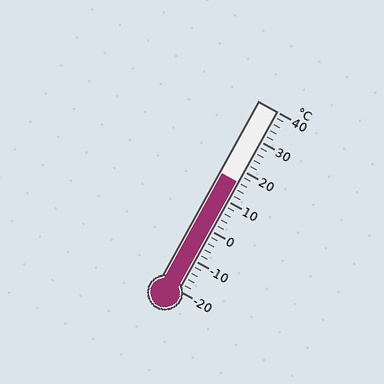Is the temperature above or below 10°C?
The temperature is above 10°C.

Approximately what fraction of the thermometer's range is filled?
The thermometer is filled to approximately 60% of its range.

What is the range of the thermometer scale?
The thermometer scale ranges from -20°C to 40°C.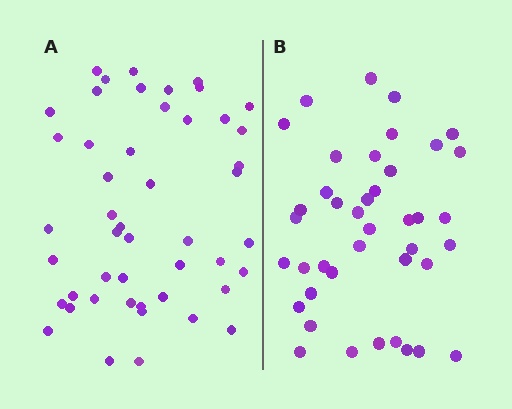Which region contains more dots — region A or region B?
Region A (the left region) has more dots.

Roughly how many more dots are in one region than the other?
Region A has roughly 8 or so more dots than region B.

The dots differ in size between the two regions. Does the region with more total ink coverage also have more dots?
No. Region B has more total ink coverage because its dots are larger, but region A actually contains more individual dots. Total area can be misleading — the number of items is what matters here.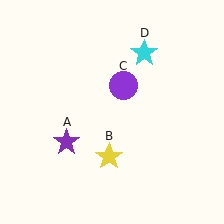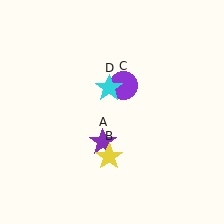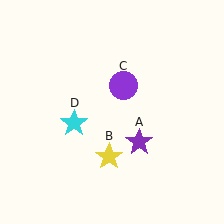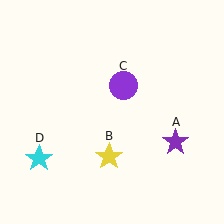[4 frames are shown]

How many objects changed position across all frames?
2 objects changed position: purple star (object A), cyan star (object D).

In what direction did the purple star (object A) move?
The purple star (object A) moved right.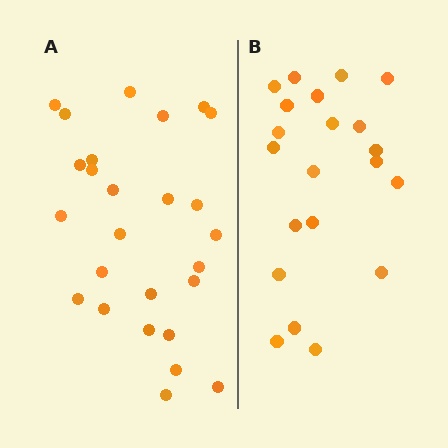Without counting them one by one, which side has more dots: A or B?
Region A (the left region) has more dots.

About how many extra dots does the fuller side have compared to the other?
Region A has about 5 more dots than region B.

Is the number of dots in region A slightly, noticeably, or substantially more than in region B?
Region A has only slightly more — the two regions are fairly close. The ratio is roughly 1.2 to 1.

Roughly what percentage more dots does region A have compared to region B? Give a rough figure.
About 25% more.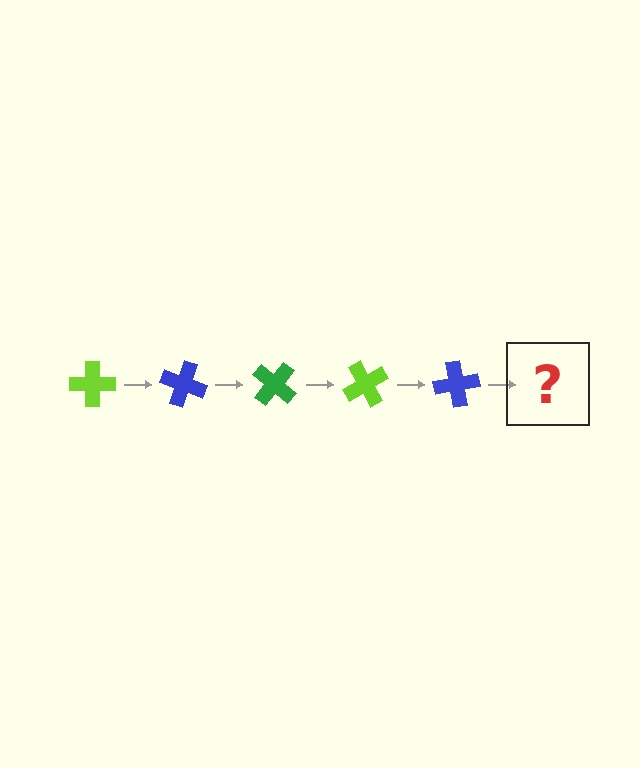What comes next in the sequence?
The next element should be a green cross, rotated 100 degrees from the start.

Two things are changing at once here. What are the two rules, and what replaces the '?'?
The two rules are that it rotates 20 degrees each step and the color cycles through lime, blue, and green. The '?' should be a green cross, rotated 100 degrees from the start.